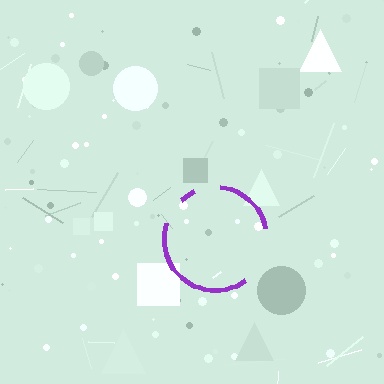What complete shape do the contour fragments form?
The contour fragments form a circle.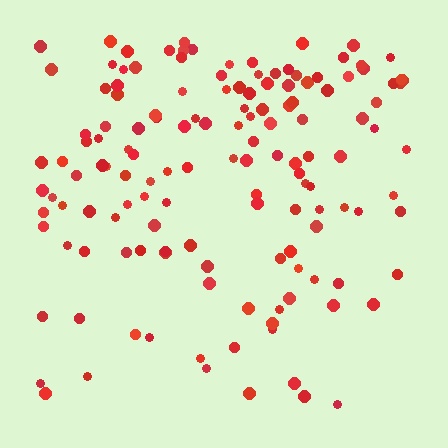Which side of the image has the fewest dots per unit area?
The bottom.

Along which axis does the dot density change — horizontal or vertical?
Vertical.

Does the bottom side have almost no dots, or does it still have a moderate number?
Still a moderate number, just noticeably fewer than the top.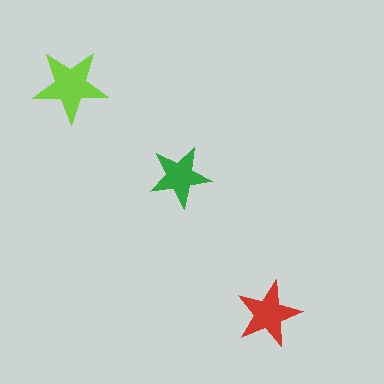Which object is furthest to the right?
The red star is rightmost.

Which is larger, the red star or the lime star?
The lime one.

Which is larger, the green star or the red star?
The red one.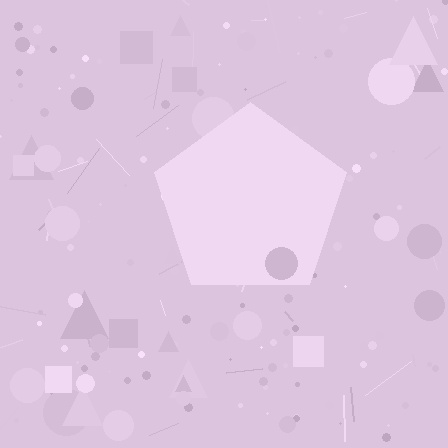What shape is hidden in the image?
A pentagon is hidden in the image.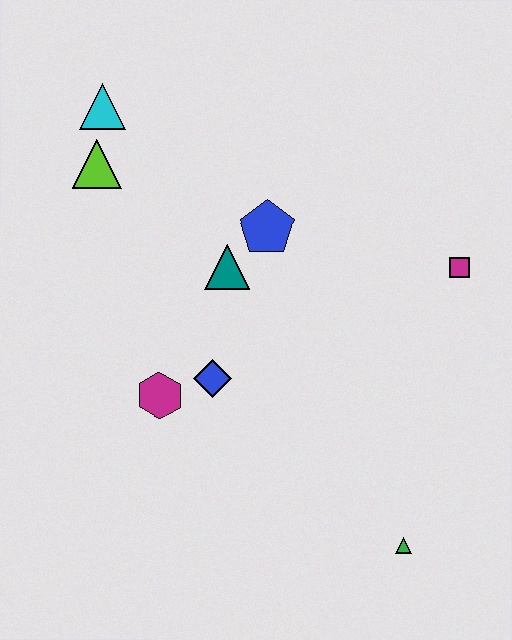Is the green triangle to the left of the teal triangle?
No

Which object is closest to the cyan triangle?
The lime triangle is closest to the cyan triangle.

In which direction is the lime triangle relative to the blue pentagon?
The lime triangle is to the left of the blue pentagon.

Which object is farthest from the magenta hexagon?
The magenta square is farthest from the magenta hexagon.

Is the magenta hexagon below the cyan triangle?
Yes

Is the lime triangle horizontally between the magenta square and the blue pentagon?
No